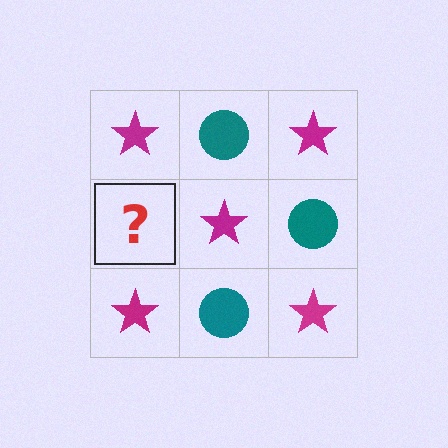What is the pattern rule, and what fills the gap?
The rule is that it alternates magenta star and teal circle in a checkerboard pattern. The gap should be filled with a teal circle.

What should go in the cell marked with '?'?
The missing cell should contain a teal circle.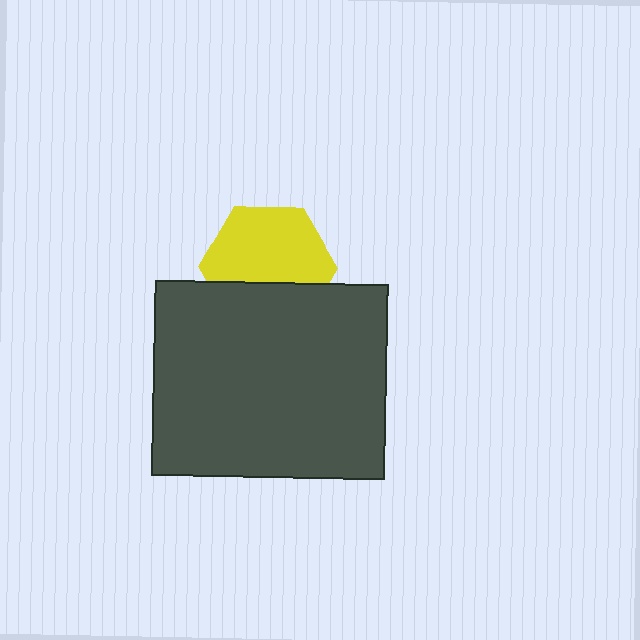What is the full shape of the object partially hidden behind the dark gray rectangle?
The partially hidden object is a yellow hexagon.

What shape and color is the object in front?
The object in front is a dark gray rectangle.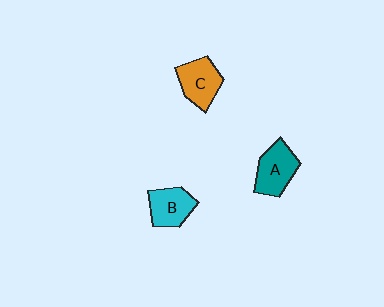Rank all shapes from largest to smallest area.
From largest to smallest: A (teal), C (orange), B (cyan).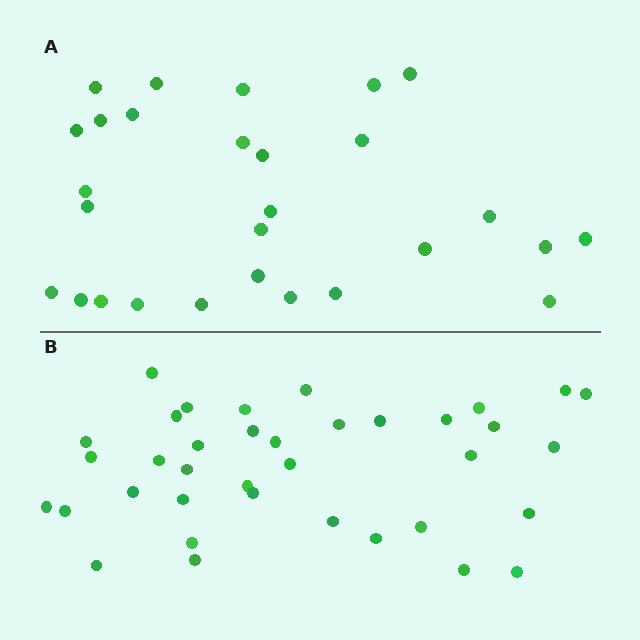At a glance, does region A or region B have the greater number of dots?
Region B (the bottom region) has more dots.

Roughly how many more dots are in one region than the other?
Region B has roughly 8 or so more dots than region A.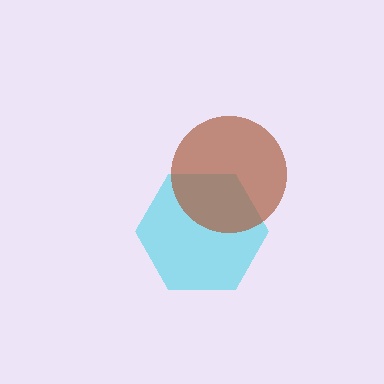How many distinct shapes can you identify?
There are 2 distinct shapes: a cyan hexagon, a brown circle.